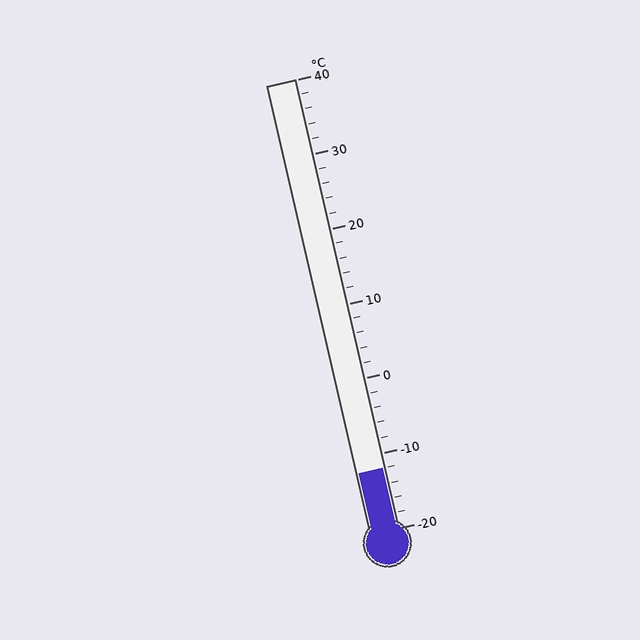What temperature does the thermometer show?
The thermometer shows approximately -12°C.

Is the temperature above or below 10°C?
The temperature is below 10°C.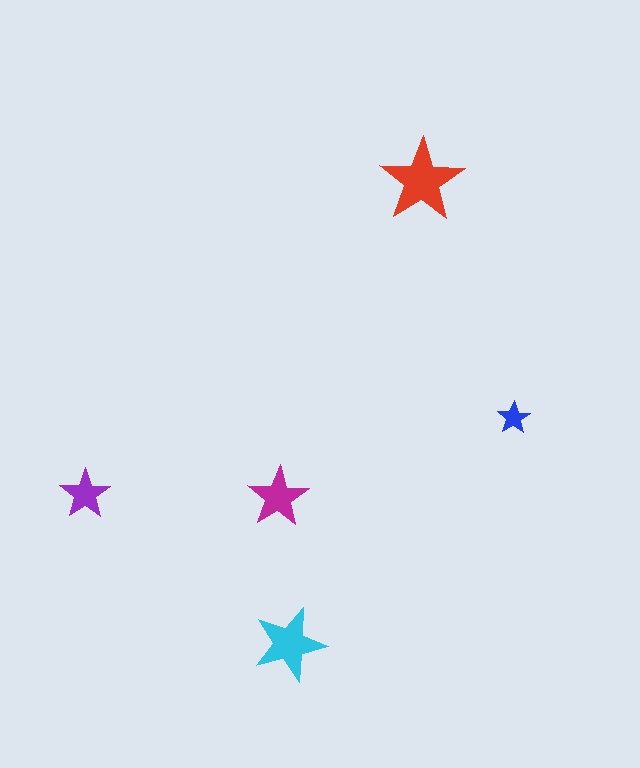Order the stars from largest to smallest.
the red one, the cyan one, the magenta one, the purple one, the blue one.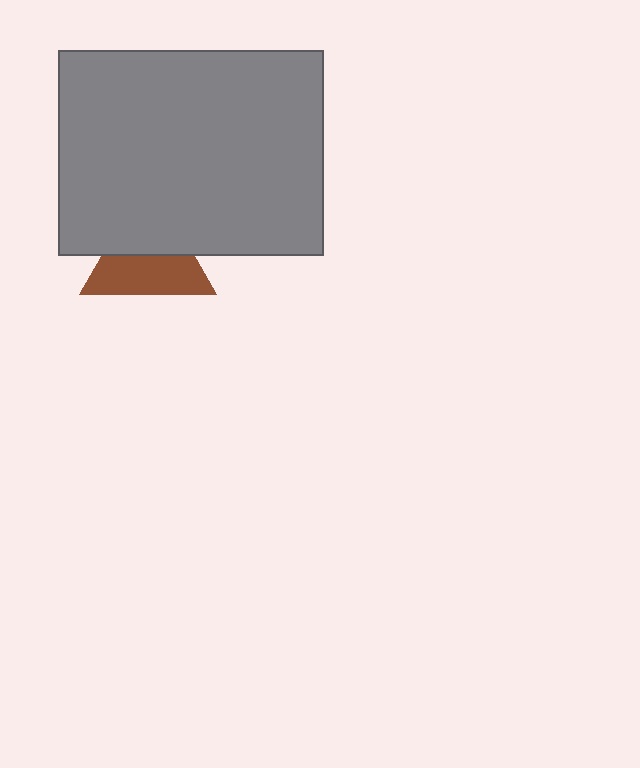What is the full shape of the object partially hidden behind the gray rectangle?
The partially hidden object is a brown triangle.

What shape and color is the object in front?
The object in front is a gray rectangle.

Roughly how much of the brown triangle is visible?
About half of it is visible (roughly 55%).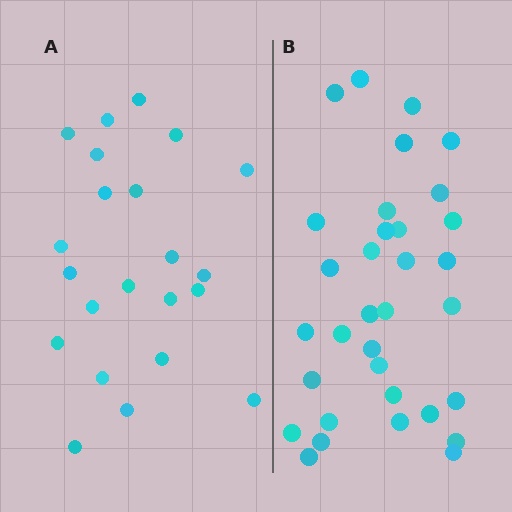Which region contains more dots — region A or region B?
Region B (the right region) has more dots.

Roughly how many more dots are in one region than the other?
Region B has roughly 12 or so more dots than region A.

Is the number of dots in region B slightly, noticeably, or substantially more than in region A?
Region B has substantially more. The ratio is roughly 1.5 to 1.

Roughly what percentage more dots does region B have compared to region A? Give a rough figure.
About 50% more.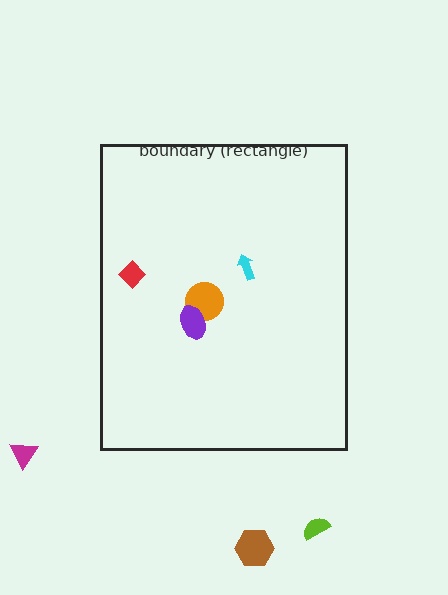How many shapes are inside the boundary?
4 inside, 3 outside.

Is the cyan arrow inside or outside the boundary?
Inside.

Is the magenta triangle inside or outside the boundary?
Outside.